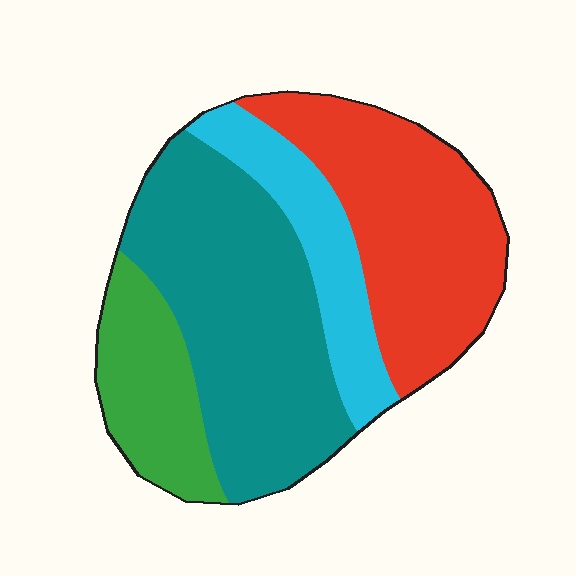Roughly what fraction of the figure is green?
Green takes up about one sixth (1/6) of the figure.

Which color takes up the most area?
Teal, at roughly 40%.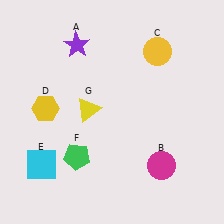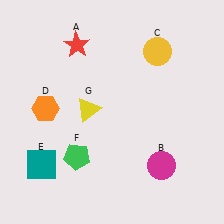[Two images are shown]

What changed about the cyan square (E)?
In Image 1, E is cyan. In Image 2, it changed to teal.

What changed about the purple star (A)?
In Image 1, A is purple. In Image 2, it changed to red.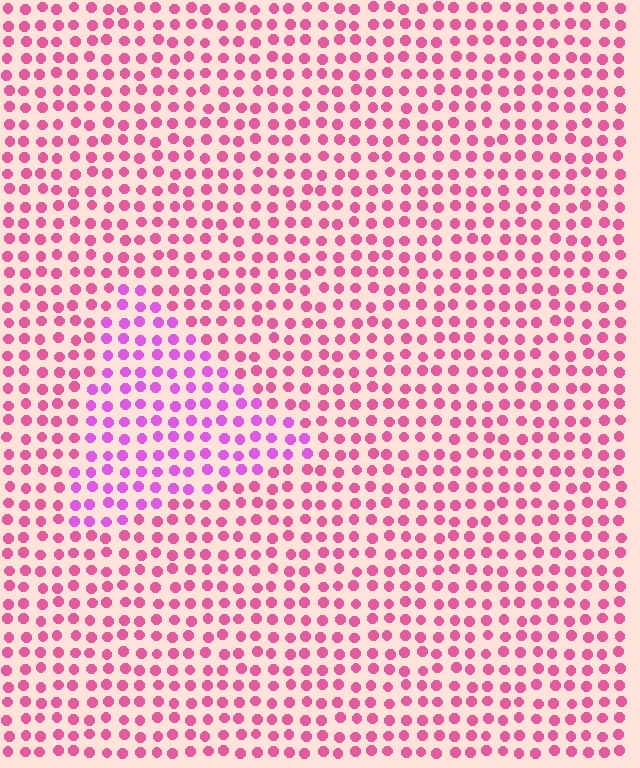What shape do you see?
I see a triangle.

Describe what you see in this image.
The image is filled with small pink elements in a uniform arrangement. A triangle-shaped region is visible where the elements are tinted to a slightly different hue, forming a subtle color boundary.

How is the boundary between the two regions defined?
The boundary is defined purely by a slight shift in hue (about 32 degrees). Spacing, size, and orientation are identical on both sides.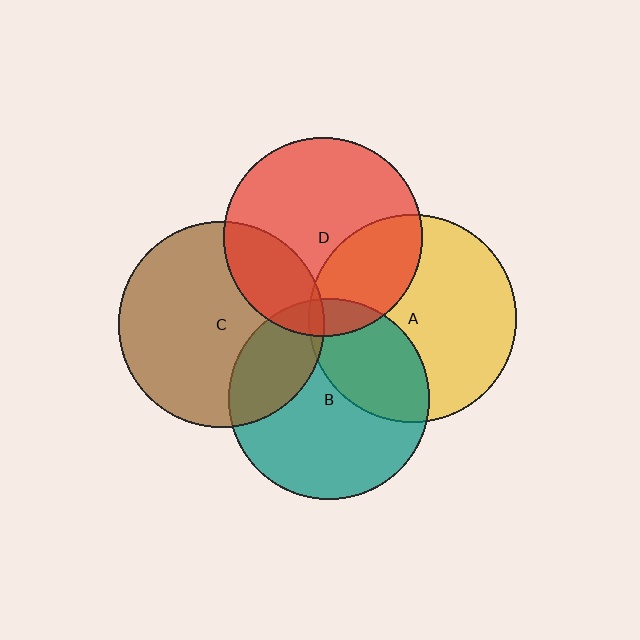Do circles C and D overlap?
Yes.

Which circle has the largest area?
Circle A (yellow).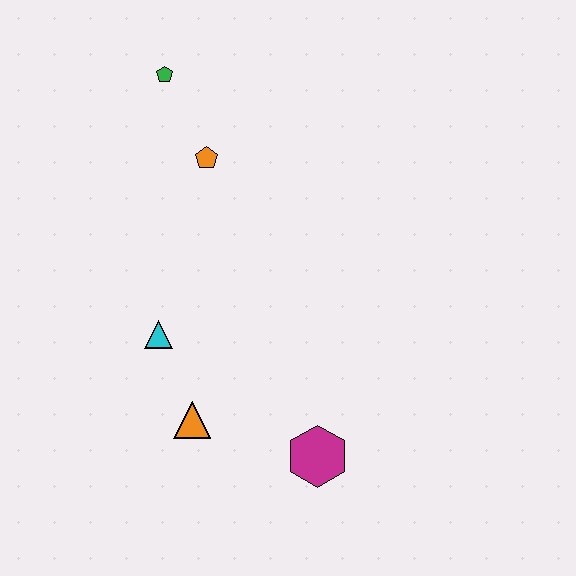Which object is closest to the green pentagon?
The orange pentagon is closest to the green pentagon.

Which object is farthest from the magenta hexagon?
The green pentagon is farthest from the magenta hexagon.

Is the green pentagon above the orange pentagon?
Yes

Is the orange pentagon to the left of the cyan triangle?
No